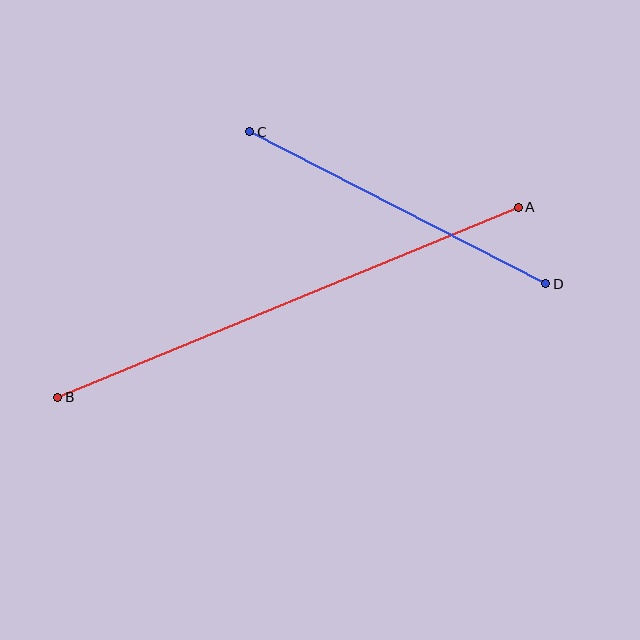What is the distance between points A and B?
The distance is approximately 498 pixels.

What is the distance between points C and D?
The distance is approximately 333 pixels.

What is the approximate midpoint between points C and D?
The midpoint is at approximately (398, 208) pixels.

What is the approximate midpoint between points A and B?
The midpoint is at approximately (288, 302) pixels.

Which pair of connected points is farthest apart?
Points A and B are farthest apart.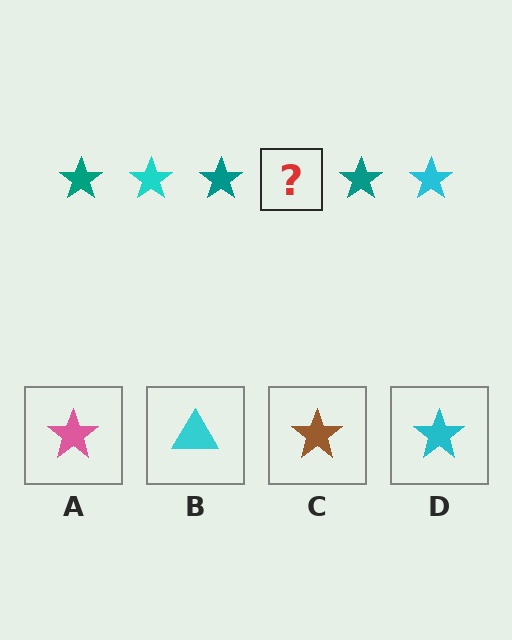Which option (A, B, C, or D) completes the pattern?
D.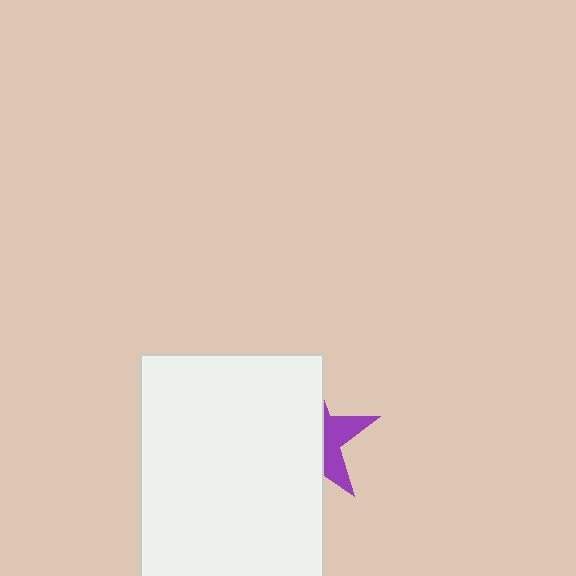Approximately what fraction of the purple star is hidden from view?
Roughly 66% of the purple star is hidden behind the white rectangle.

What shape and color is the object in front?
The object in front is a white rectangle.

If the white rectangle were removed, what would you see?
You would see the complete purple star.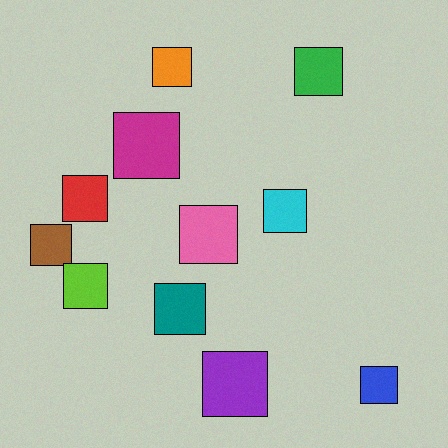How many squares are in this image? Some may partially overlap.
There are 11 squares.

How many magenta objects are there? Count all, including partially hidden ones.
There is 1 magenta object.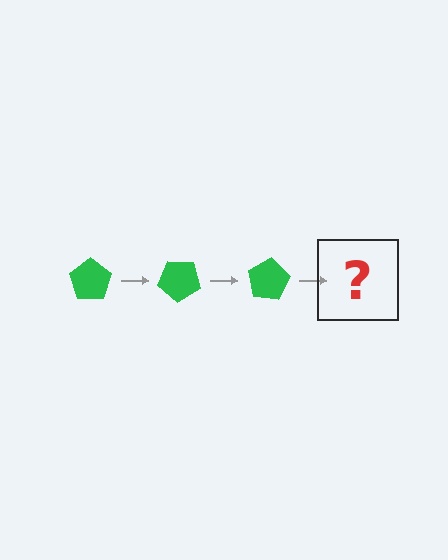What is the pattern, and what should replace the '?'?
The pattern is that the pentagon rotates 40 degrees each step. The '?' should be a green pentagon rotated 120 degrees.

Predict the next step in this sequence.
The next step is a green pentagon rotated 120 degrees.